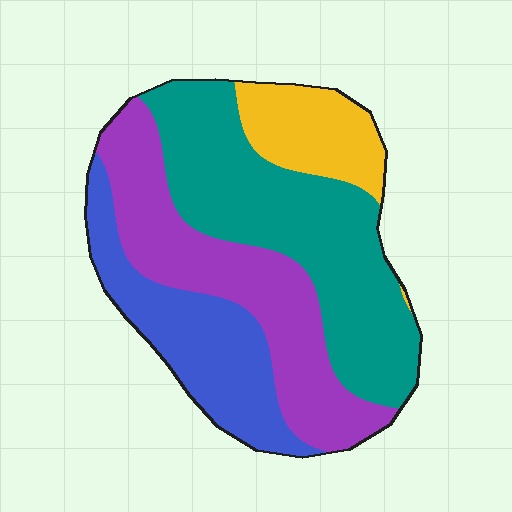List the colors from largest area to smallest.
From largest to smallest: teal, purple, blue, yellow.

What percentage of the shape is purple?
Purple takes up between a sixth and a third of the shape.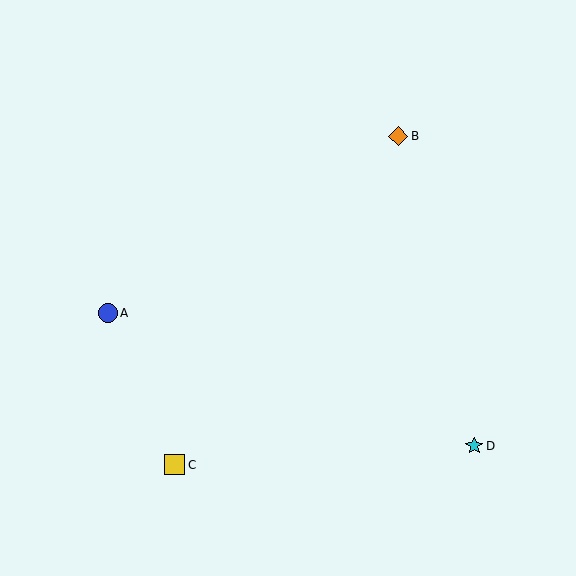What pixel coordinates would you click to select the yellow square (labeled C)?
Click at (175, 465) to select the yellow square C.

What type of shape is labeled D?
Shape D is a cyan star.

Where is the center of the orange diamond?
The center of the orange diamond is at (398, 136).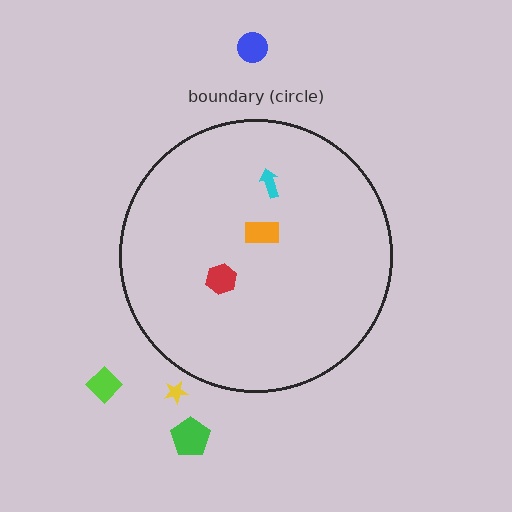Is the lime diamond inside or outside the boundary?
Outside.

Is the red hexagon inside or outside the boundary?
Inside.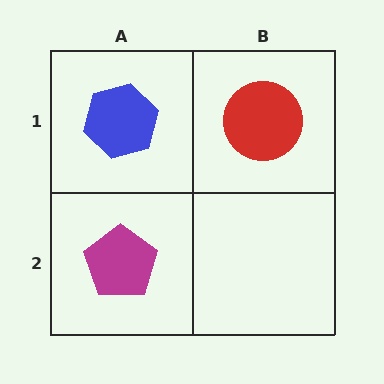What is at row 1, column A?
A blue hexagon.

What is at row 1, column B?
A red circle.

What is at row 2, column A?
A magenta pentagon.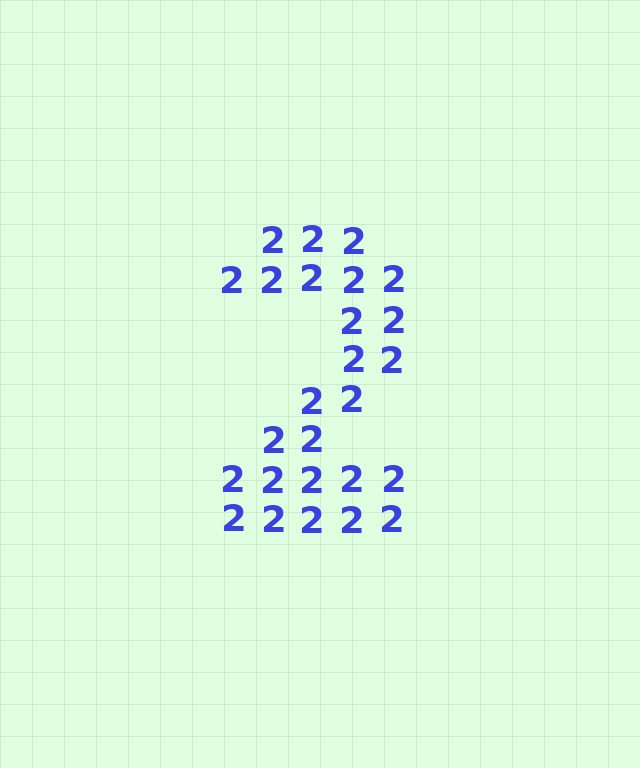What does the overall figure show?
The overall figure shows the digit 2.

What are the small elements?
The small elements are digit 2's.